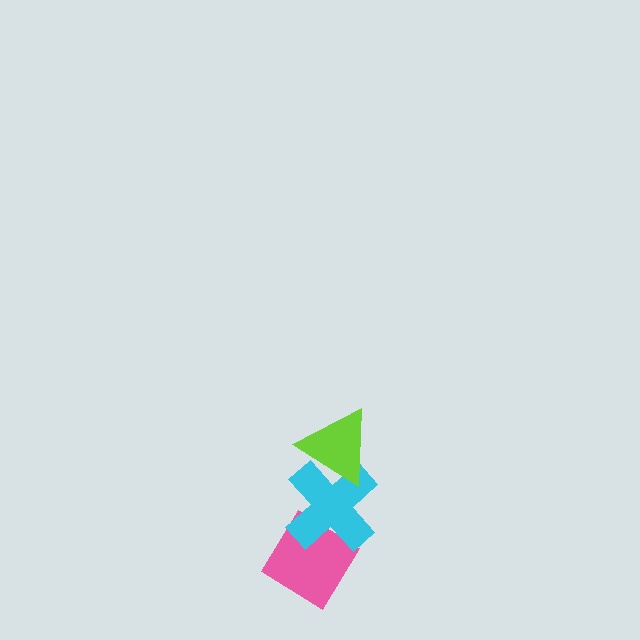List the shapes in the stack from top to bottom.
From top to bottom: the lime triangle, the cyan cross, the pink diamond.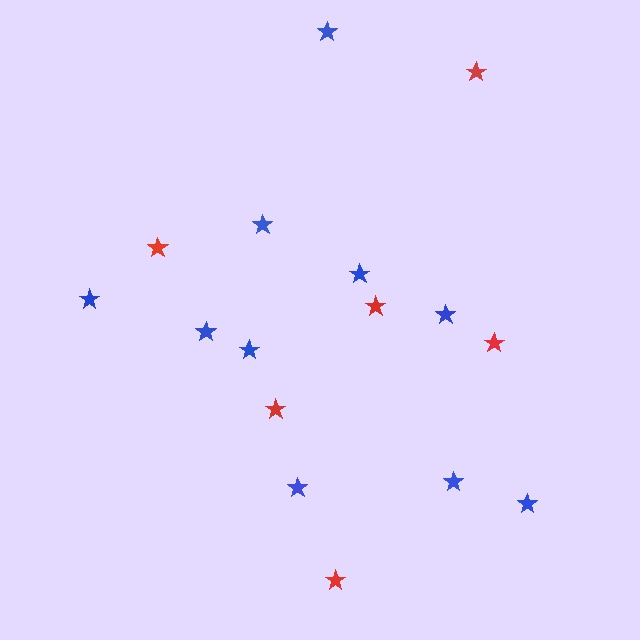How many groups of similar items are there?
There are 2 groups: one group of red stars (6) and one group of blue stars (10).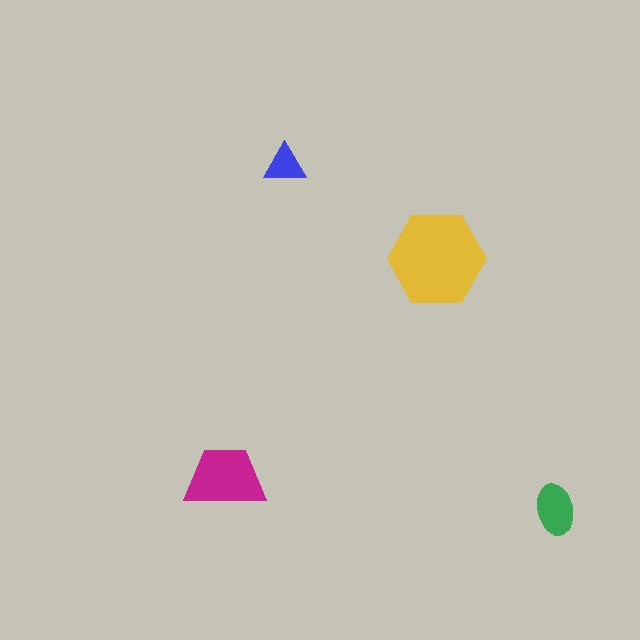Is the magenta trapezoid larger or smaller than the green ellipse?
Larger.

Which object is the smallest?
The blue triangle.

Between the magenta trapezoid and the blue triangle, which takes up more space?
The magenta trapezoid.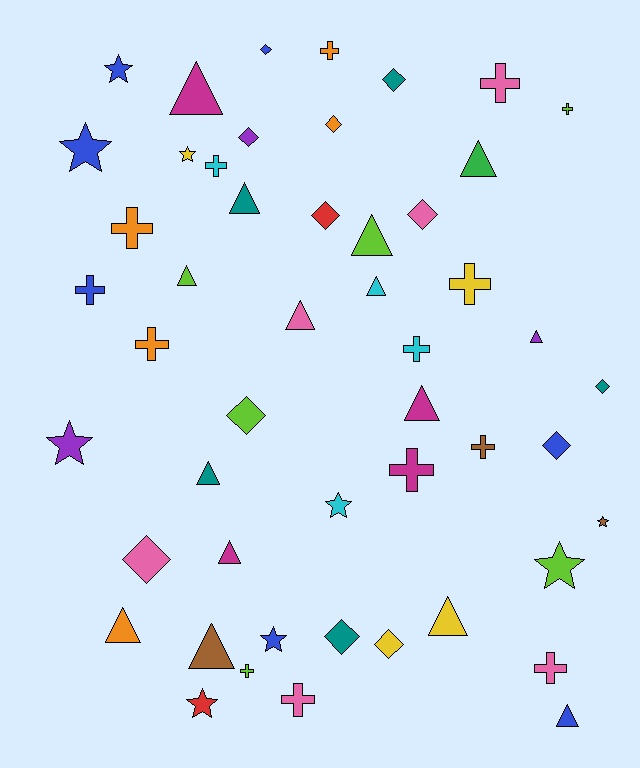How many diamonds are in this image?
There are 12 diamonds.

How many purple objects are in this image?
There are 3 purple objects.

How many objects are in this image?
There are 50 objects.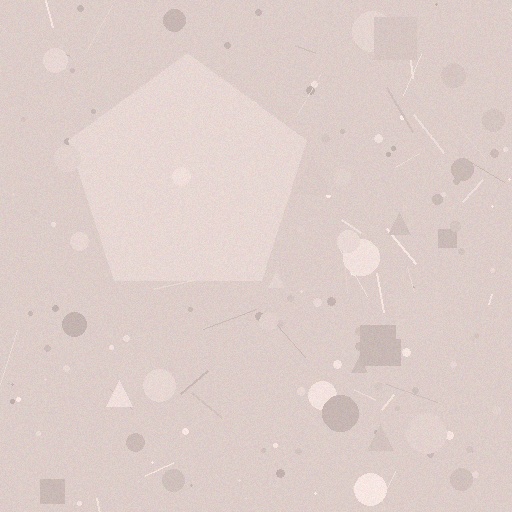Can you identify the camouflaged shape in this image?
The camouflaged shape is a pentagon.